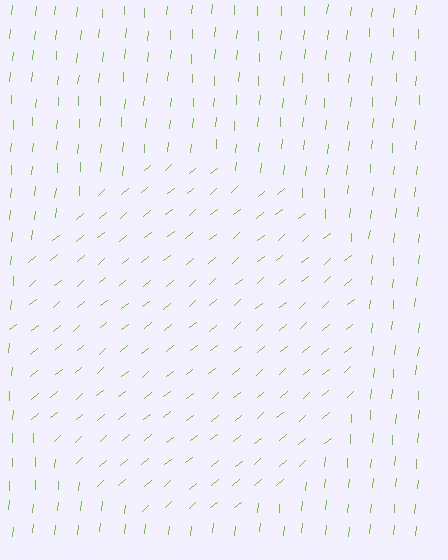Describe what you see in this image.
The image is filled with small lime line segments. A circle region in the image has lines oriented differently from the surrounding lines, creating a visible texture boundary.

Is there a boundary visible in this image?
Yes, there is a texture boundary formed by a change in line orientation.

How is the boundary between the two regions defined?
The boundary is defined purely by a change in line orientation (approximately 45 degrees difference). All lines are the same color and thickness.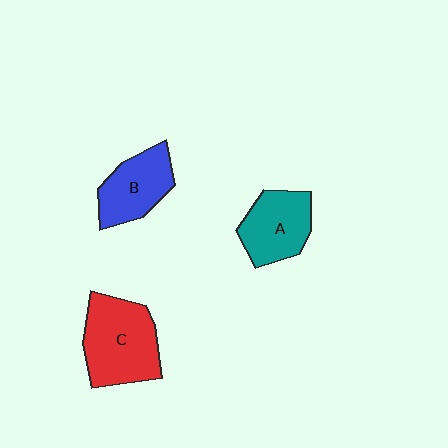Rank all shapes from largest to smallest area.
From largest to smallest: C (red), A (teal), B (blue).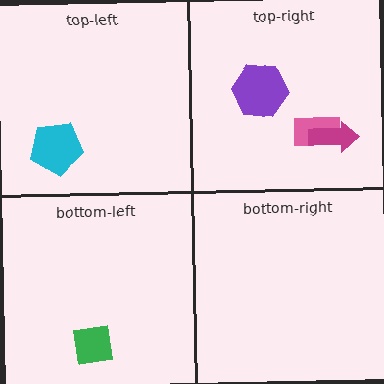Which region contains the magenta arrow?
The top-right region.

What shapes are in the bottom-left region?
The green square.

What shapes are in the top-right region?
The pink rectangle, the magenta arrow, the purple hexagon.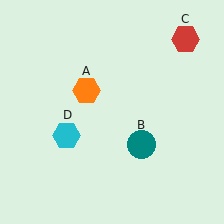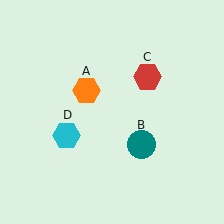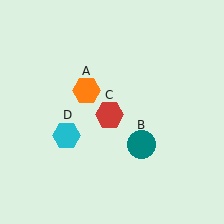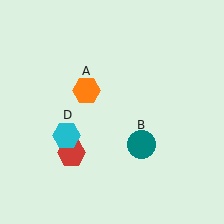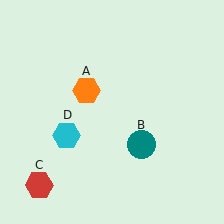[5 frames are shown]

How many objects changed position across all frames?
1 object changed position: red hexagon (object C).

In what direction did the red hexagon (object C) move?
The red hexagon (object C) moved down and to the left.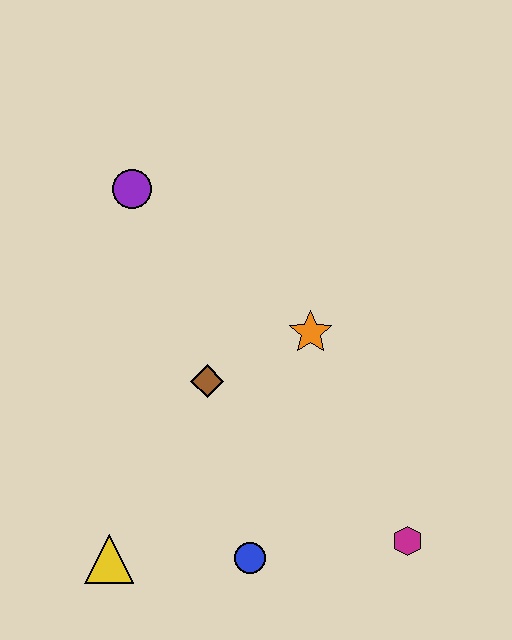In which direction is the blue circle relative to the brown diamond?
The blue circle is below the brown diamond.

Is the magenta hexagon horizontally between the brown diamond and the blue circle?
No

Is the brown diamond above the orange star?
No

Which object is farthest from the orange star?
The yellow triangle is farthest from the orange star.